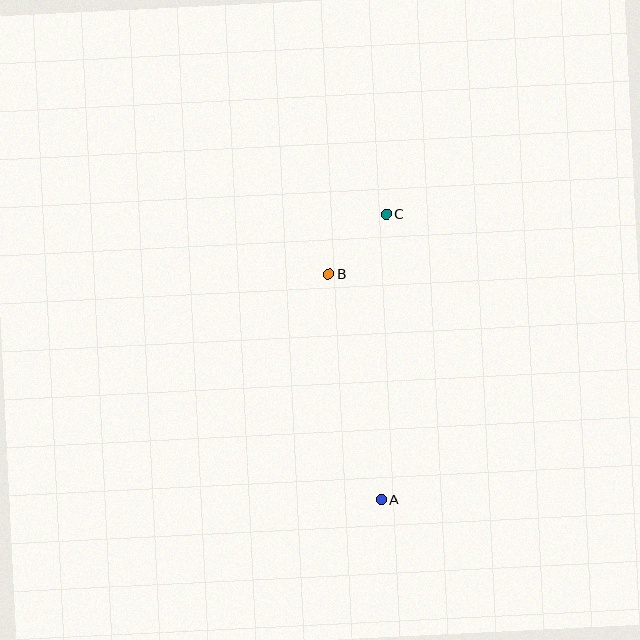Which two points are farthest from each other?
Points A and C are farthest from each other.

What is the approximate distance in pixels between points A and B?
The distance between A and B is approximately 232 pixels.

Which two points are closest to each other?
Points B and C are closest to each other.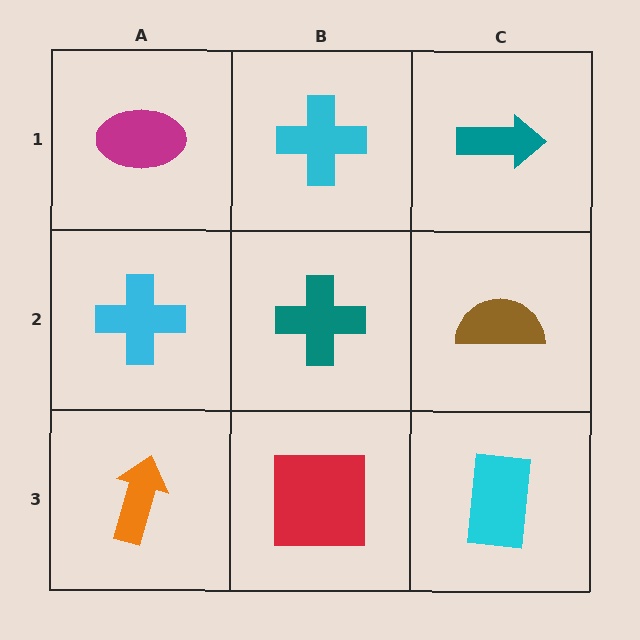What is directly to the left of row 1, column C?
A cyan cross.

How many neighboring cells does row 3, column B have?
3.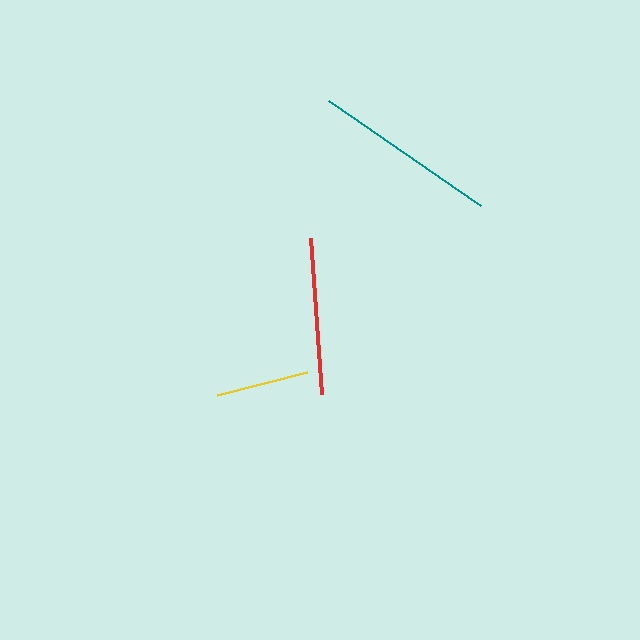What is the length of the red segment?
The red segment is approximately 156 pixels long.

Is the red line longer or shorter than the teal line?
The teal line is longer than the red line.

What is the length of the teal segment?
The teal segment is approximately 185 pixels long.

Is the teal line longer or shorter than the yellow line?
The teal line is longer than the yellow line.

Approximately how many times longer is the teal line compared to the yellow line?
The teal line is approximately 2.0 times the length of the yellow line.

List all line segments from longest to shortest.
From longest to shortest: teal, red, yellow.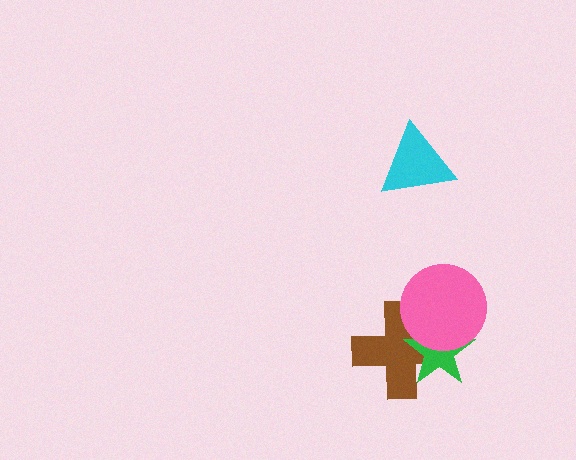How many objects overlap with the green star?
2 objects overlap with the green star.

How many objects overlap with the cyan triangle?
0 objects overlap with the cyan triangle.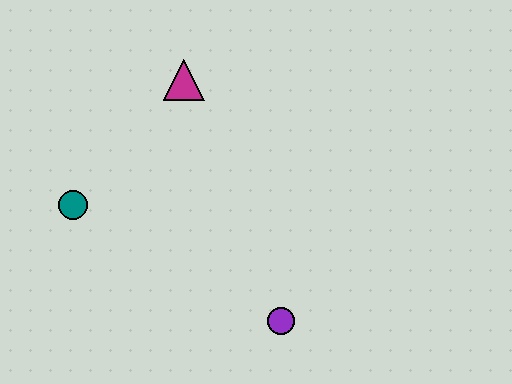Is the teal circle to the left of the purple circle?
Yes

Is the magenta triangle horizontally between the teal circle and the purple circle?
Yes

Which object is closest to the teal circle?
The magenta triangle is closest to the teal circle.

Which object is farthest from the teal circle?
The purple circle is farthest from the teal circle.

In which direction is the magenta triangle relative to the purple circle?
The magenta triangle is above the purple circle.